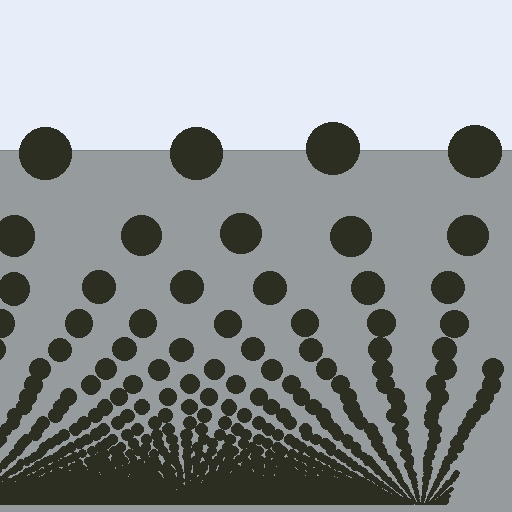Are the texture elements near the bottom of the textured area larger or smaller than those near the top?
Smaller. The gradient is inverted — elements near the bottom are smaller and denser.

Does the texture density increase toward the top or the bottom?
Density increases toward the bottom.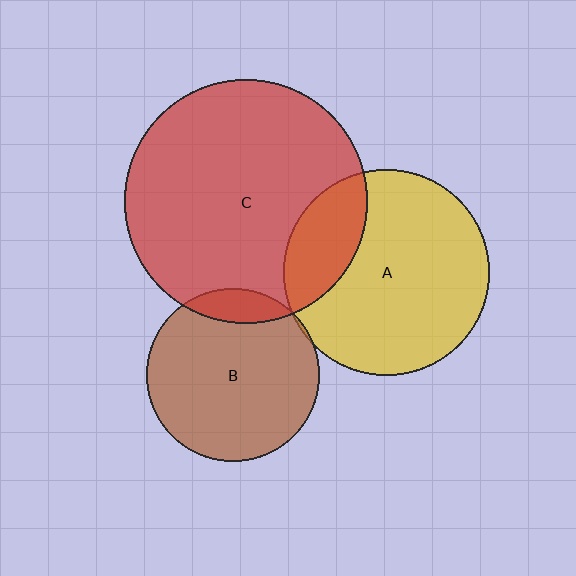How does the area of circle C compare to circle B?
Approximately 2.0 times.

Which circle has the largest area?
Circle C (red).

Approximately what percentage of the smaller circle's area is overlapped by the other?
Approximately 5%.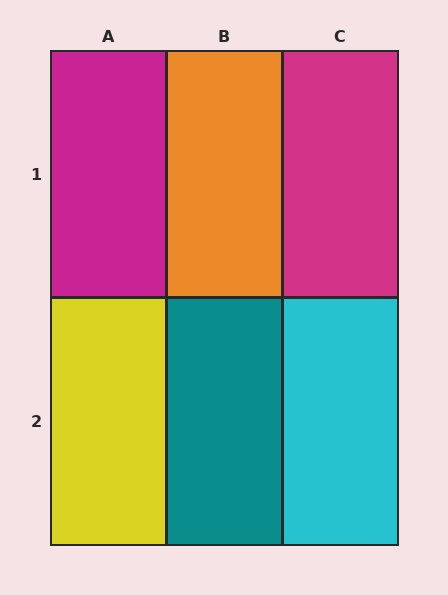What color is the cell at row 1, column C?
Magenta.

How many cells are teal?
1 cell is teal.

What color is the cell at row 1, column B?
Orange.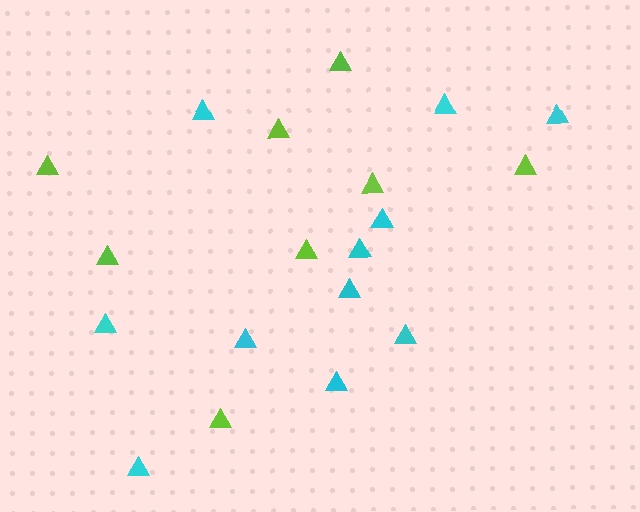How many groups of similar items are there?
There are 2 groups: one group of lime triangles (8) and one group of cyan triangles (11).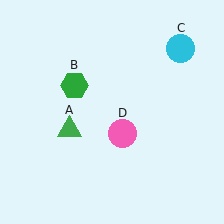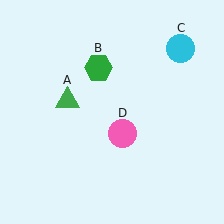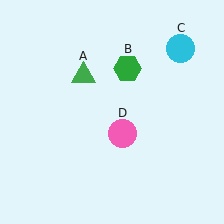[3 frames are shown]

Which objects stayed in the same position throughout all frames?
Cyan circle (object C) and pink circle (object D) remained stationary.